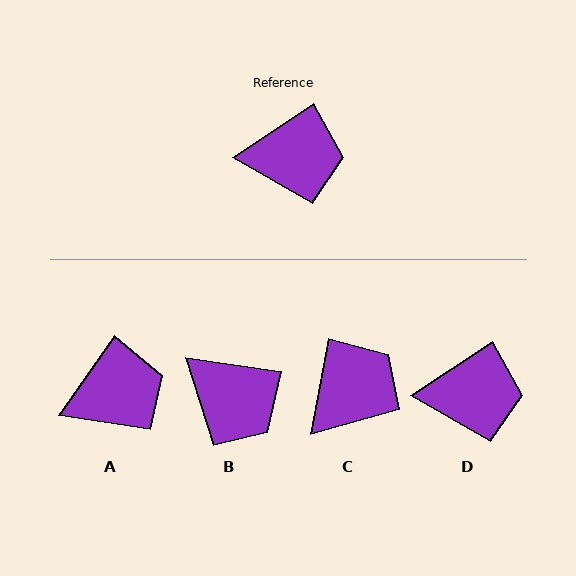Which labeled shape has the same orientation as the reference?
D.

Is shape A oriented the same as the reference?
No, it is off by about 21 degrees.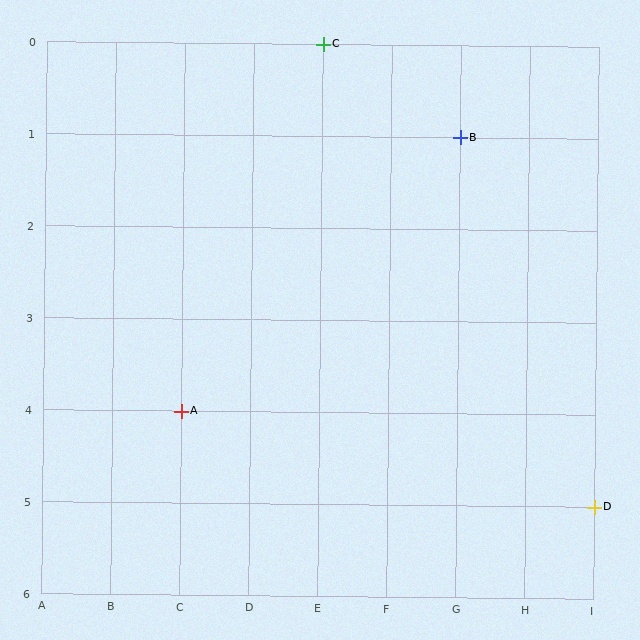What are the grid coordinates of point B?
Point B is at grid coordinates (G, 1).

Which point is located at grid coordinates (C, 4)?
Point A is at (C, 4).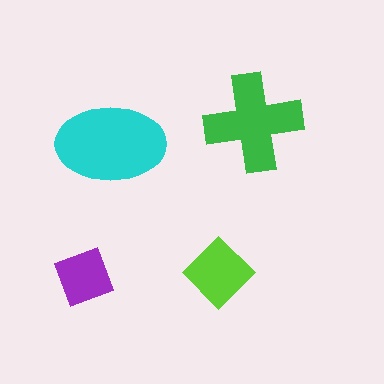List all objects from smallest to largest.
The purple square, the lime diamond, the green cross, the cyan ellipse.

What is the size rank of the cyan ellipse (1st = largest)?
1st.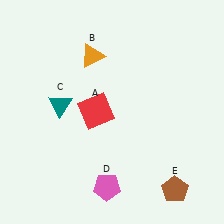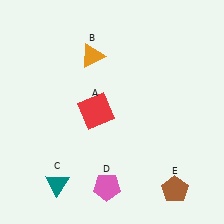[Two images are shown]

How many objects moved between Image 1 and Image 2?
1 object moved between the two images.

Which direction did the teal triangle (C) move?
The teal triangle (C) moved down.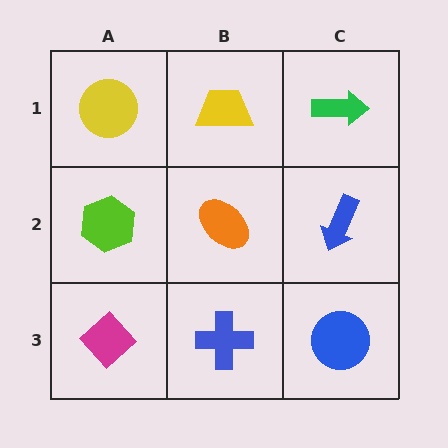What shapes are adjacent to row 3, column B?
An orange ellipse (row 2, column B), a magenta diamond (row 3, column A), a blue circle (row 3, column C).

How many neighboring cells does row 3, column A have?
2.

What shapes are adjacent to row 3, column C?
A blue arrow (row 2, column C), a blue cross (row 3, column B).